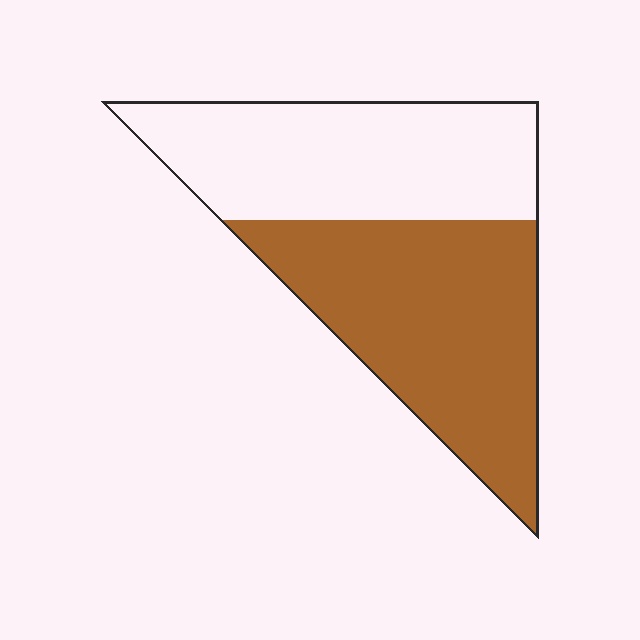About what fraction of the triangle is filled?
About one half (1/2).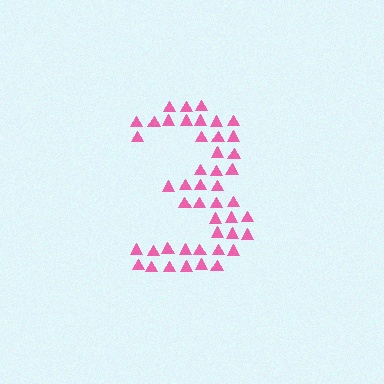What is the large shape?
The large shape is the digit 3.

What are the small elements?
The small elements are triangles.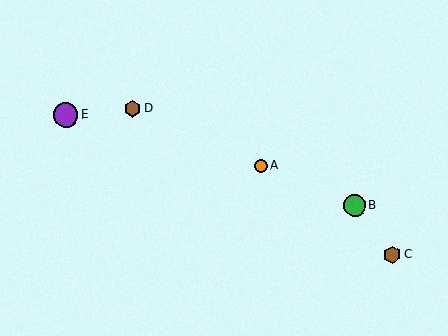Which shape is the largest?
The purple circle (labeled E) is the largest.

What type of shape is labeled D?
Shape D is a brown hexagon.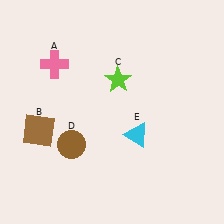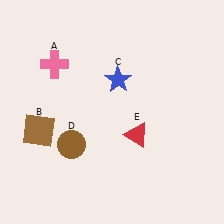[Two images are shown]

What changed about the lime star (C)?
In Image 1, C is lime. In Image 2, it changed to blue.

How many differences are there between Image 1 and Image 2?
There are 2 differences between the two images.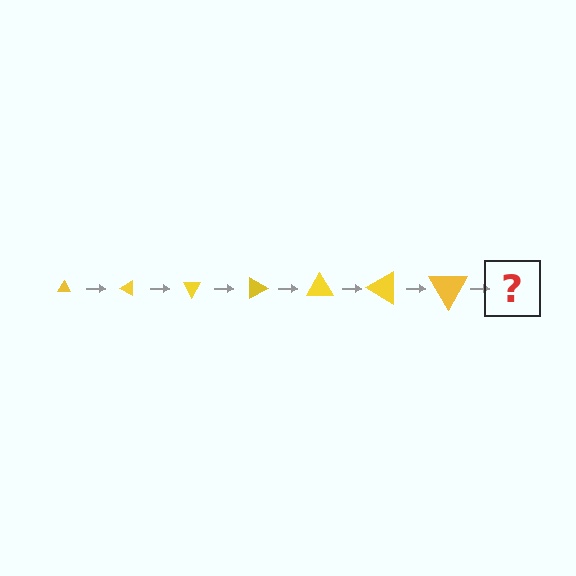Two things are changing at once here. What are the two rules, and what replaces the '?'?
The two rules are that the triangle grows larger each step and it rotates 30 degrees each step. The '?' should be a triangle, larger than the previous one and rotated 210 degrees from the start.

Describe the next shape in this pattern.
It should be a triangle, larger than the previous one and rotated 210 degrees from the start.